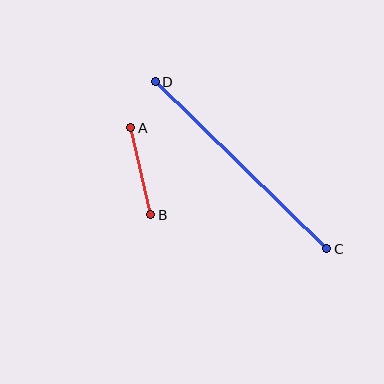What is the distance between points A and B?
The distance is approximately 89 pixels.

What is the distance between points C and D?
The distance is approximately 240 pixels.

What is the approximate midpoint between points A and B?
The midpoint is at approximately (141, 171) pixels.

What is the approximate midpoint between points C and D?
The midpoint is at approximately (241, 165) pixels.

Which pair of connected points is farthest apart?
Points C and D are farthest apart.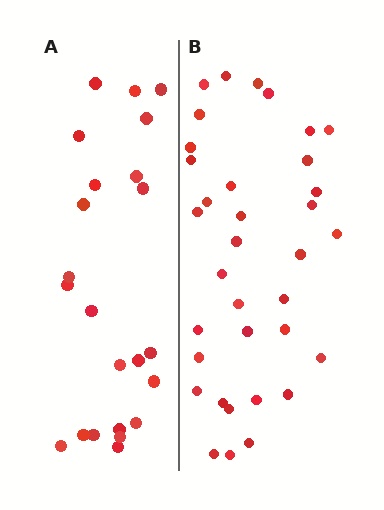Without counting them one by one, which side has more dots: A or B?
Region B (the right region) has more dots.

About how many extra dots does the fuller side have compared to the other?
Region B has roughly 12 or so more dots than region A.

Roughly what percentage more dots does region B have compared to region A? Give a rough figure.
About 50% more.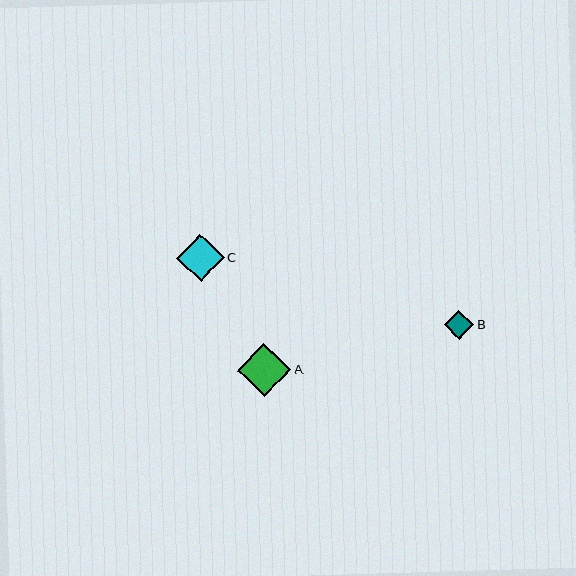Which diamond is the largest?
Diamond A is the largest with a size of approximately 53 pixels.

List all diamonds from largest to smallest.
From largest to smallest: A, C, B.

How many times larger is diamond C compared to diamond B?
Diamond C is approximately 1.6 times the size of diamond B.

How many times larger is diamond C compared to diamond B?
Diamond C is approximately 1.6 times the size of diamond B.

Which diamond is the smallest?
Diamond B is the smallest with a size of approximately 29 pixels.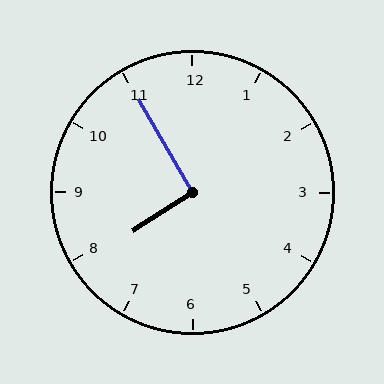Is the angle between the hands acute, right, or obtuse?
It is right.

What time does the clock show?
7:55.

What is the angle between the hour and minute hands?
Approximately 92 degrees.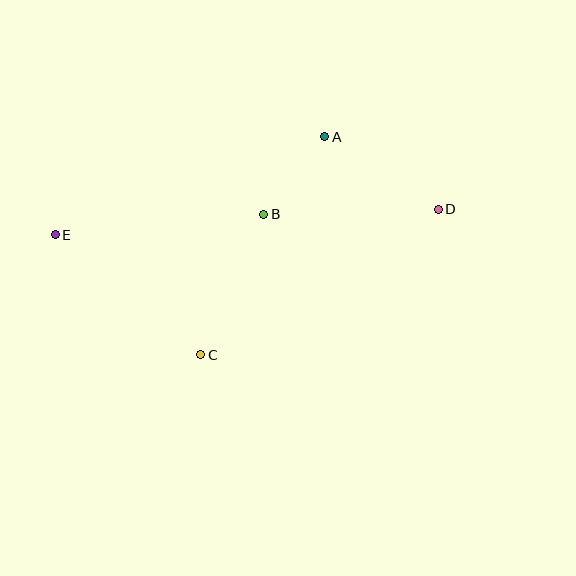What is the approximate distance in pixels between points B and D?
The distance between B and D is approximately 174 pixels.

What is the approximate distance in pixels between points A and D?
The distance between A and D is approximately 134 pixels.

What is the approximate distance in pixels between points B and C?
The distance between B and C is approximately 154 pixels.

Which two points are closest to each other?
Points A and B are closest to each other.